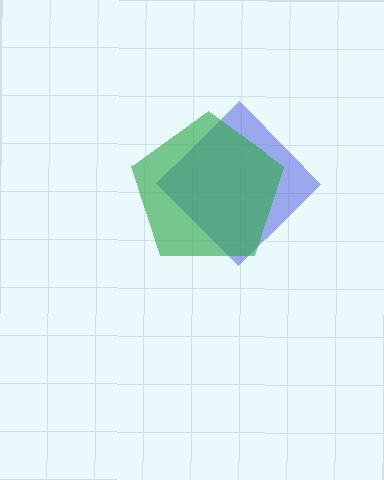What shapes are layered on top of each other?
The layered shapes are: a blue diamond, a green pentagon.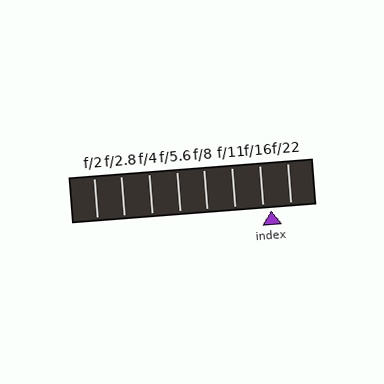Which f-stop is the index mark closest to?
The index mark is closest to f/16.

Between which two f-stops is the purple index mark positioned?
The index mark is between f/16 and f/22.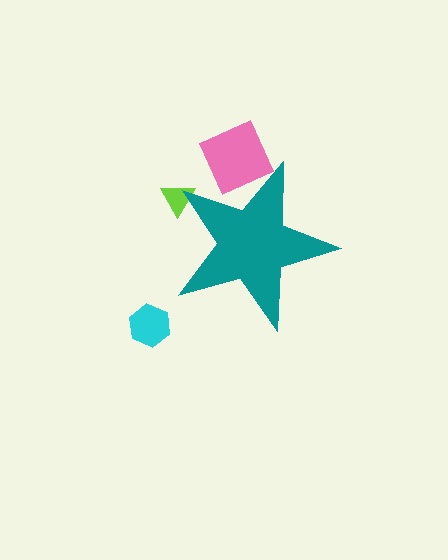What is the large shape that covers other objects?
A teal star.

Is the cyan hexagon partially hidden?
No, the cyan hexagon is fully visible.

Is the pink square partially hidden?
Yes, the pink square is partially hidden behind the teal star.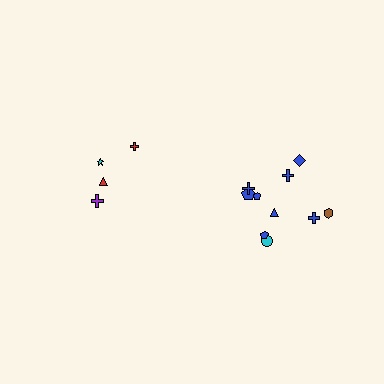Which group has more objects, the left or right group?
The right group.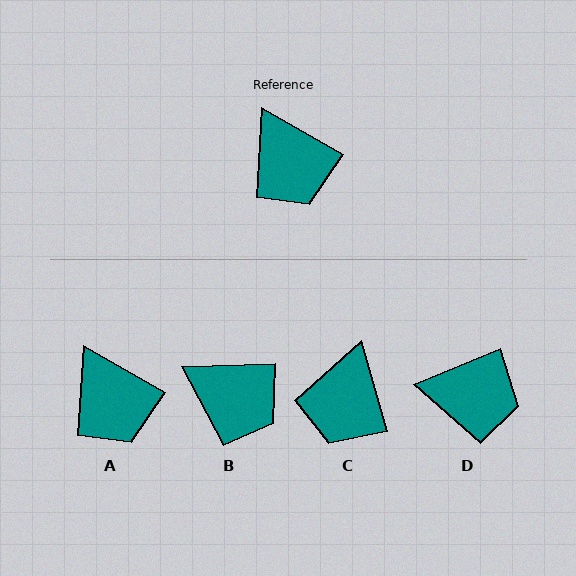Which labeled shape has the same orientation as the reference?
A.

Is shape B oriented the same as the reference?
No, it is off by about 32 degrees.